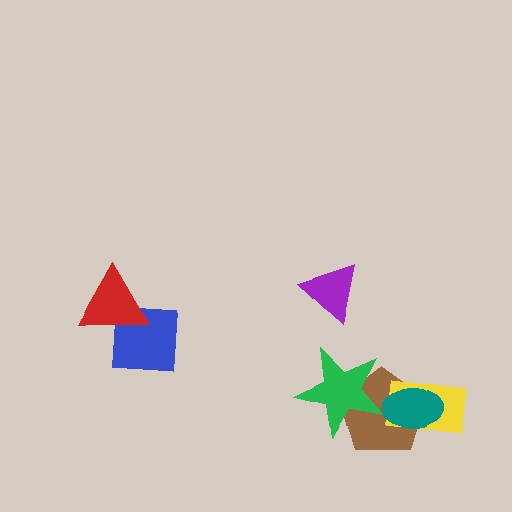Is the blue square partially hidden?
Yes, it is partially covered by another shape.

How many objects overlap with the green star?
1 object overlaps with the green star.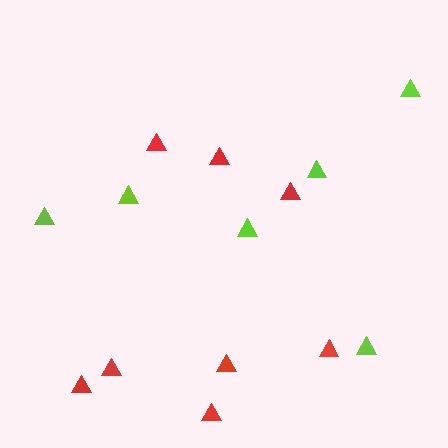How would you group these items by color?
There are 2 groups: one group of lime triangles (6) and one group of red triangles (8).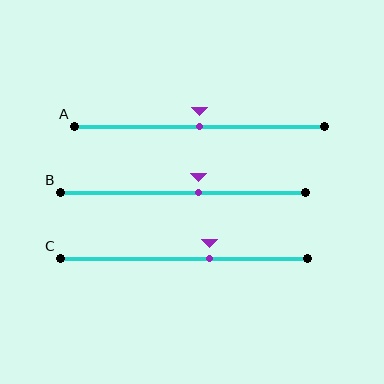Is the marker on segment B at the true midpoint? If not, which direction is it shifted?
No, the marker on segment B is shifted to the right by about 7% of the segment length.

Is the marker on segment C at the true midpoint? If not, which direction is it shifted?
No, the marker on segment C is shifted to the right by about 10% of the segment length.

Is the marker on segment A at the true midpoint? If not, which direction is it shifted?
Yes, the marker on segment A is at the true midpoint.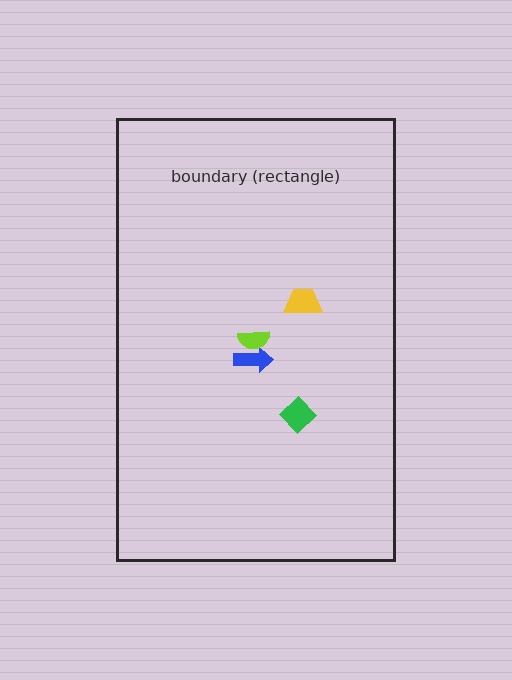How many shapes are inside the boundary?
4 inside, 0 outside.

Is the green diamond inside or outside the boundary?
Inside.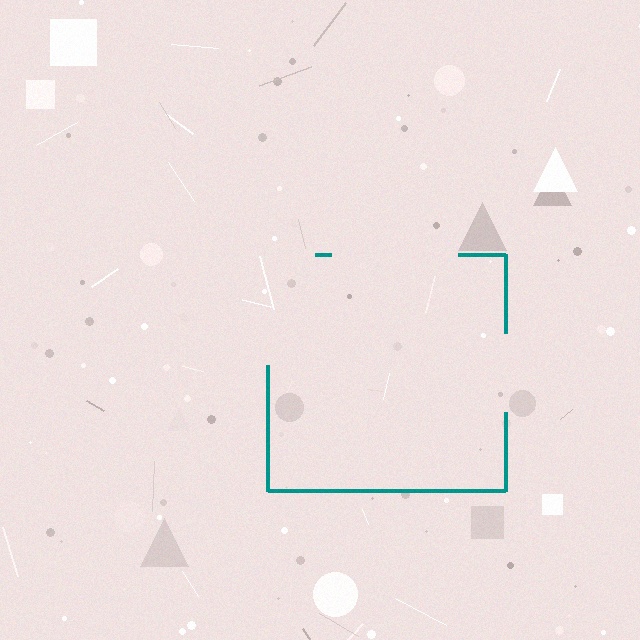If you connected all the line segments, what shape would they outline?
They would outline a square.